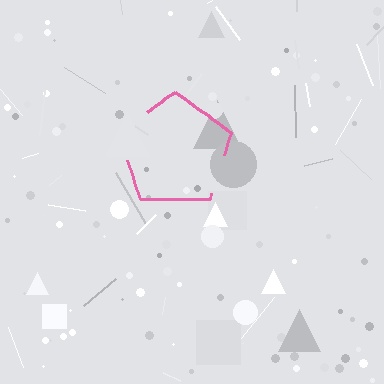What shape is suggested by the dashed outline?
The dashed outline suggests a pentagon.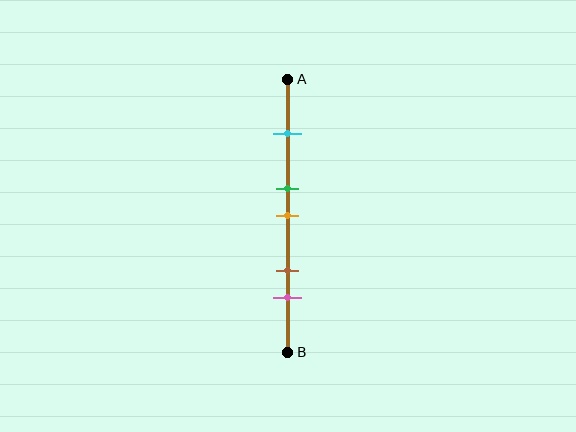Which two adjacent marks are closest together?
The green and orange marks are the closest adjacent pair.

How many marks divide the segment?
There are 5 marks dividing the segment.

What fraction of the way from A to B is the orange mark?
The orange mark is approximately 50% (0.5) of the way from A to B.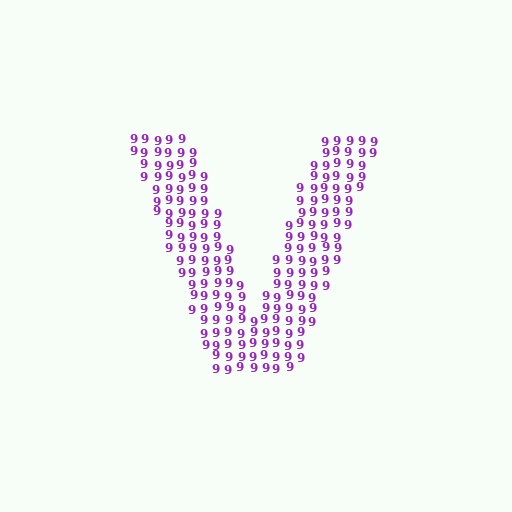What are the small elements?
The small elements are digit 9's.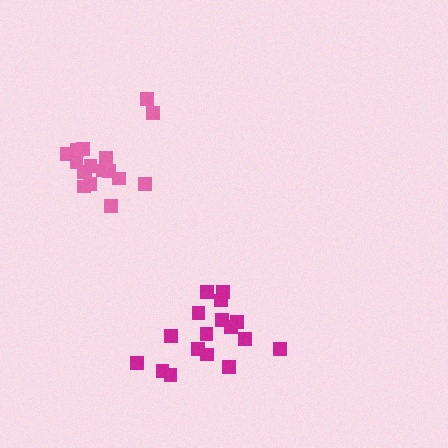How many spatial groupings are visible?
There are 2 spatial groupings.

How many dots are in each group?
Group 1: 17 dots, Group 2: 17 dots (34 total).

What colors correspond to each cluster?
The clusters are colored: pink, magenta.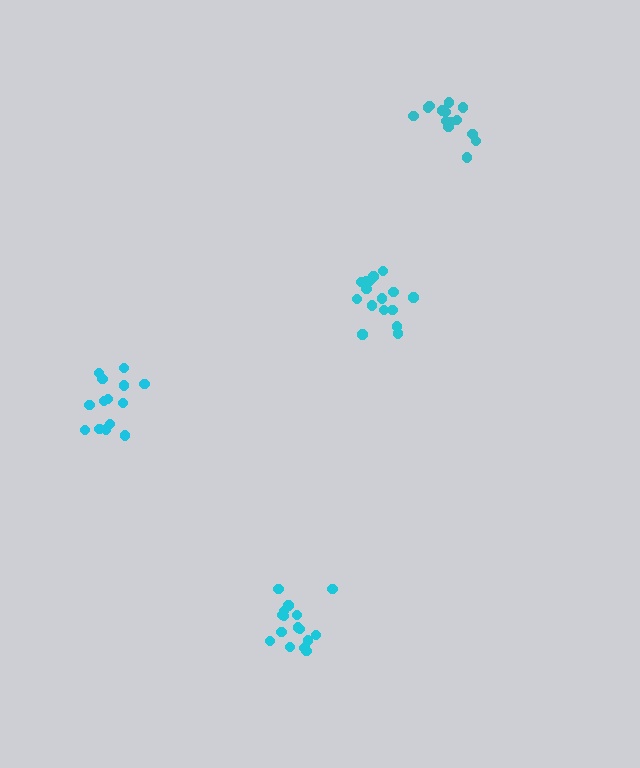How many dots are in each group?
Group 1: 16 dots, Group 2: 14 dots, Group 3: 14 dots, Group 4: 16 dots (60 total).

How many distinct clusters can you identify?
There are 4 distinct clusters.